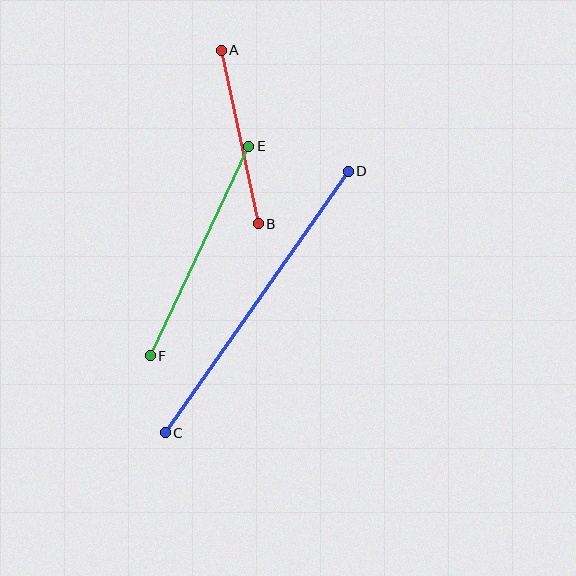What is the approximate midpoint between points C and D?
The midpoint is at approximately (257, 302) pixels.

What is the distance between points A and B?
The distance is approximately 178 pixels.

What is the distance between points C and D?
The distance is approximately 319 pixels.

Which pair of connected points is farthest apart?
Points C and D are farthest apart.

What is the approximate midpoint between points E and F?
The midpoint is at approximately (199, 251) pixels.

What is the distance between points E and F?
The distance is approximately 232 pixels.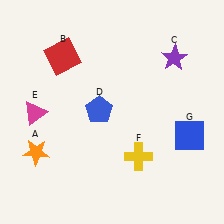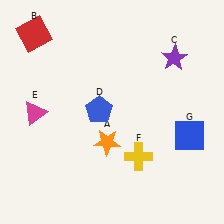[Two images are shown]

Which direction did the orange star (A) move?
The orange star (A) moved right.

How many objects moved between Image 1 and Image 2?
2 objects moved between the two images.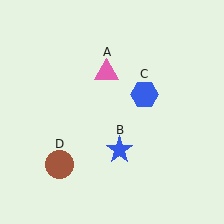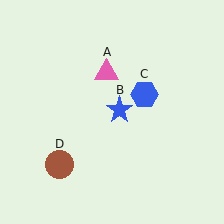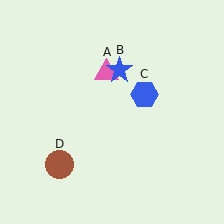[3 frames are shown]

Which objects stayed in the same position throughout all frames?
Pink triangle (object A) and blue hexagon (object C) and brown circle (object D) remained stationary.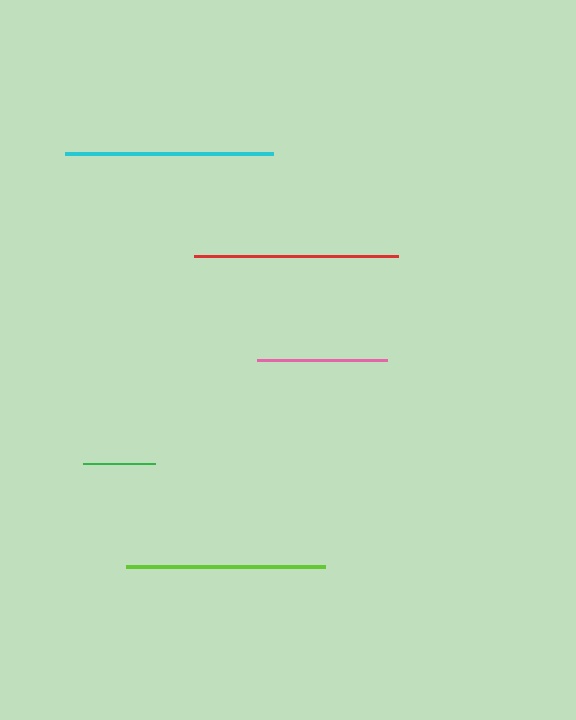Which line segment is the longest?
The cyan line is the longest at approximately 208 pixels.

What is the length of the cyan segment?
The cyan segment is approximately 208 pixels long.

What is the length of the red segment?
The red segment is approximately 204 pixels long.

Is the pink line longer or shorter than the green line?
The pink line is longer than the green line.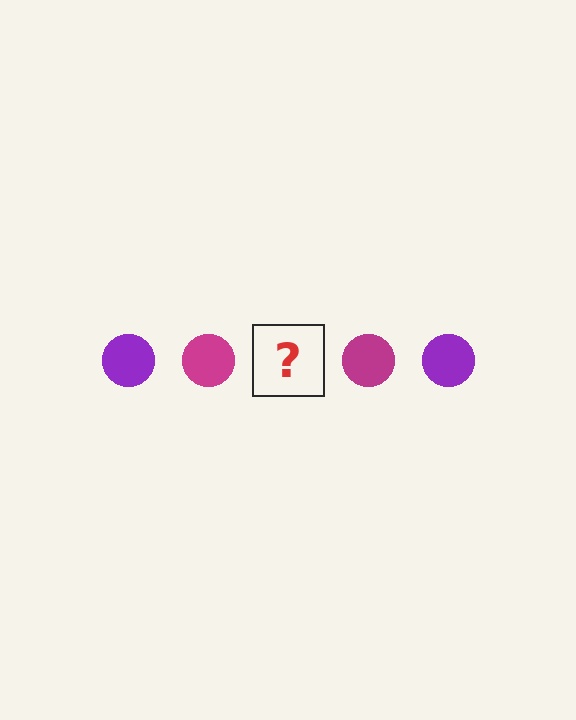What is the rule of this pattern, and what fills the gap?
The rule is that the pattern cycles through purple, magenta circles. The gap should be filled with a purple circle.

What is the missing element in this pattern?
The missing element is a purple circle.